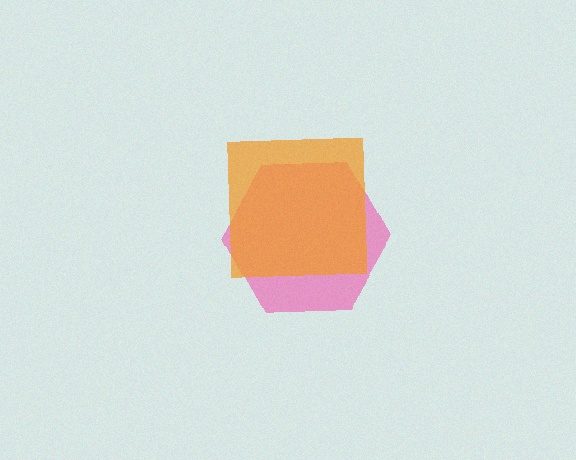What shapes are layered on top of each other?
The layered shapes are: a pink hexagon, an orange square.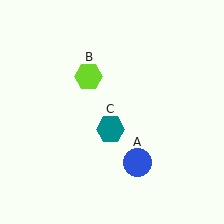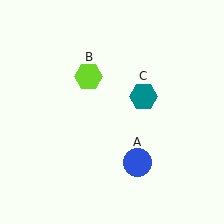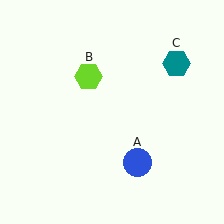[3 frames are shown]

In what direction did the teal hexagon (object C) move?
The teal hexagon (object C) moved up and to the right.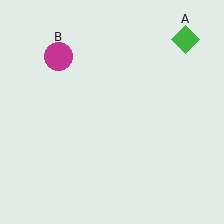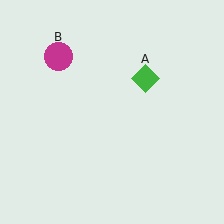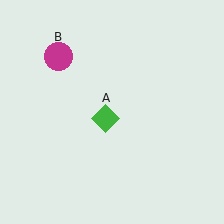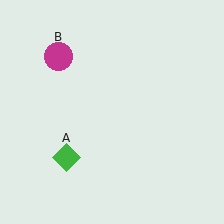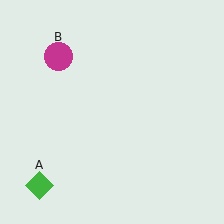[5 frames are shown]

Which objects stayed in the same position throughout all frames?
Magenta circle (object B) remained stationary.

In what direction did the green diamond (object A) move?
The green diamond (object A) moved down and to the left.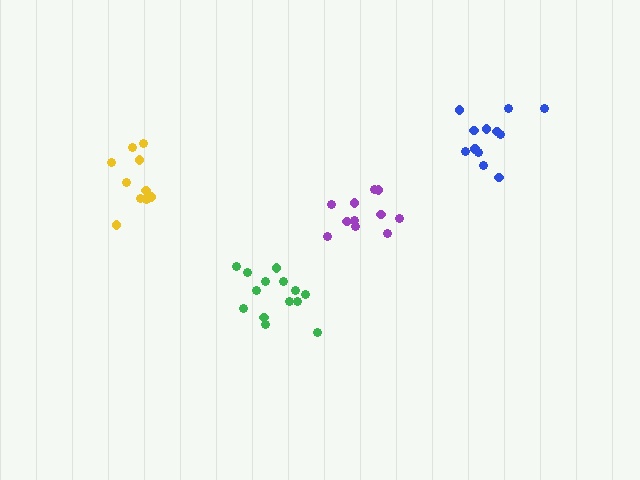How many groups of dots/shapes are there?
There are 4 groups.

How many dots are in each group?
Group 1: 11 dots, Group 2: 14 dots, Group 3: 11 dots, Group 4: 12 dots (48 total).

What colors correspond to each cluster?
The clusters are colored: yellow, green, purple, blue.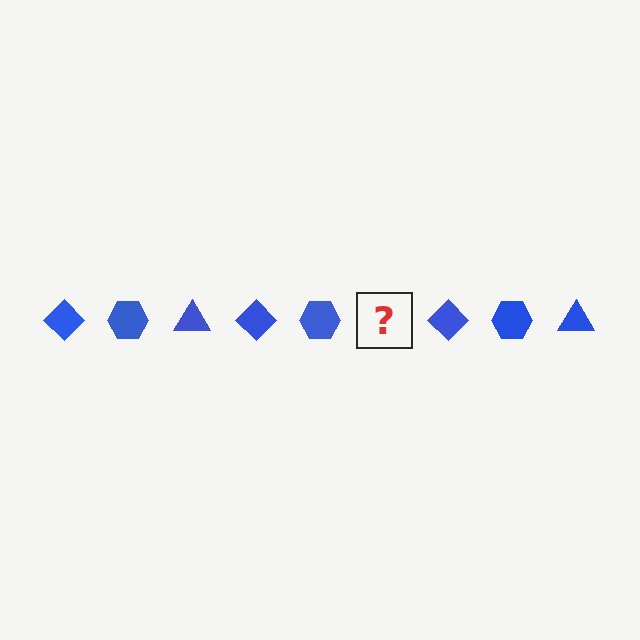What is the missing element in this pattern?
The missing element is a blue triangle.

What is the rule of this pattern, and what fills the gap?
The rule is that the pattern cycles through diamond, hexagon, triangle shapes in blue. The gap should be filled with a blue triangle.